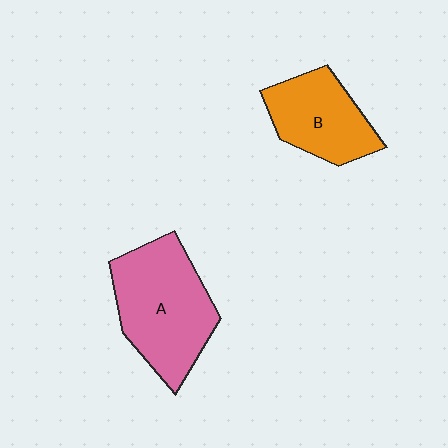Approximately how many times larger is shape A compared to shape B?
Approximately 1.5 times.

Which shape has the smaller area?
Shape B (orange).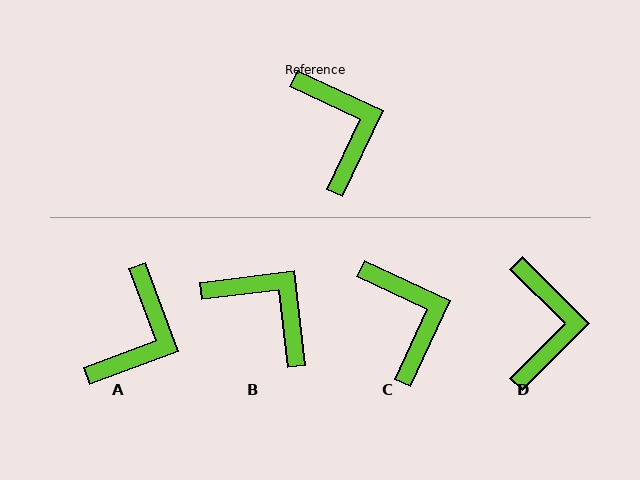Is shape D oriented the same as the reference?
No, it is off by about 20 degrees.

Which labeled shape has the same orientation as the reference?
C.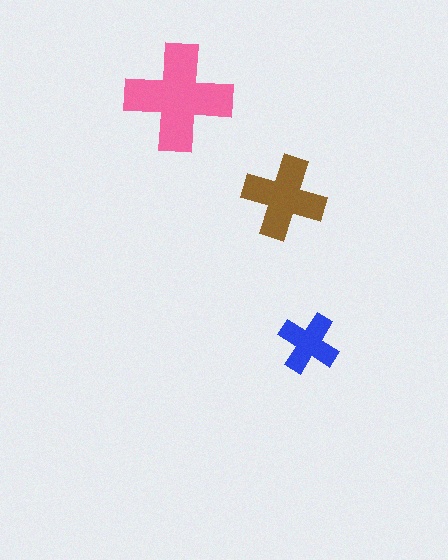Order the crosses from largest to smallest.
the pink one, the brown one, the blue one.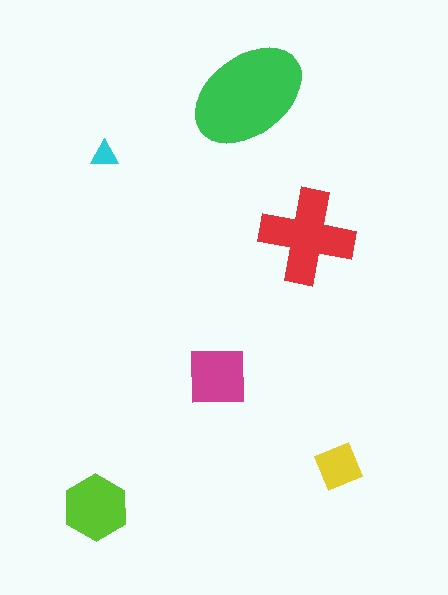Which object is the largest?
The green ellipse.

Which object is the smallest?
The cyan triangle.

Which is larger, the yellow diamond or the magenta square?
The magenta square.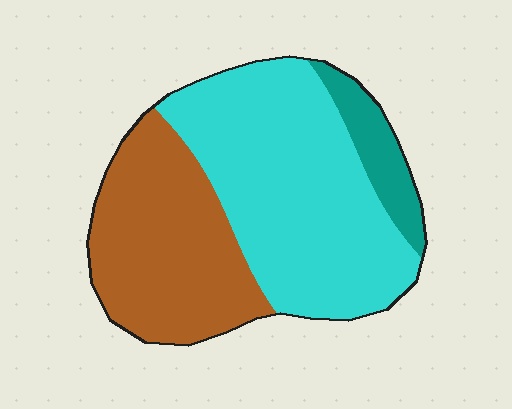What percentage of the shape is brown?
Brown takes up about three eighths (3/8) of the shape.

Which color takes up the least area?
Teal, at roughly 10%.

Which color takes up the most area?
Cyan, at roughly 55%.